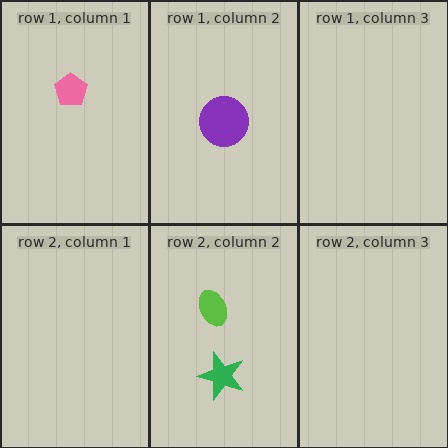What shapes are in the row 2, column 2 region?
The lime ellipse, the green star.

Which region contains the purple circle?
The row 1, column 2 region.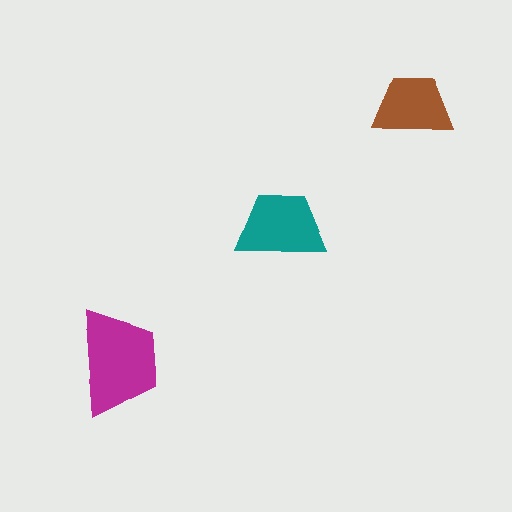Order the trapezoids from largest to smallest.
the magenta one, the teal one, the brown one.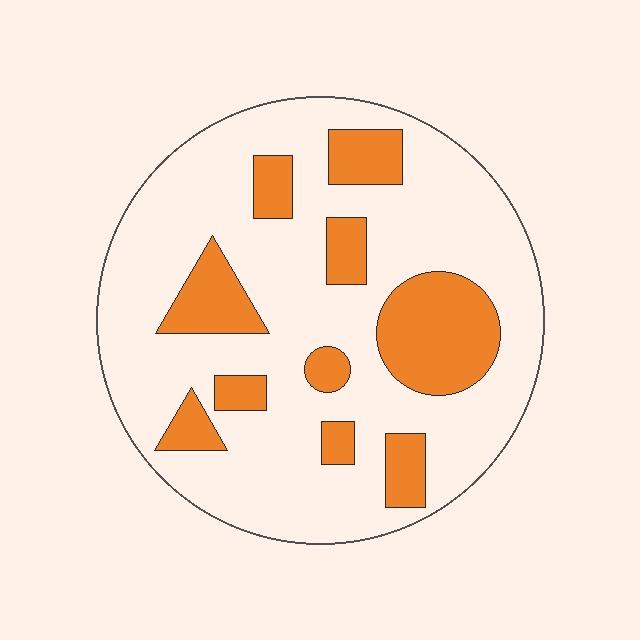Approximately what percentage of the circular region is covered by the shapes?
Approximately 25%.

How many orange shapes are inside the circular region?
10.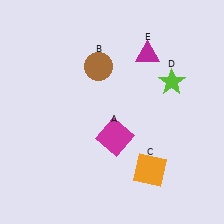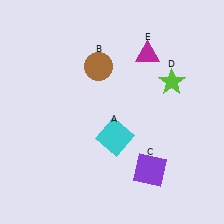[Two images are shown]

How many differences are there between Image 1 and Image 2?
There are 2 differences between the two images.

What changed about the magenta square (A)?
In Image 1, A is magenta. In Image 2, it changed to cyan.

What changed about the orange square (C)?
In Image 1, C is orange. In Image 2, it changed to purple.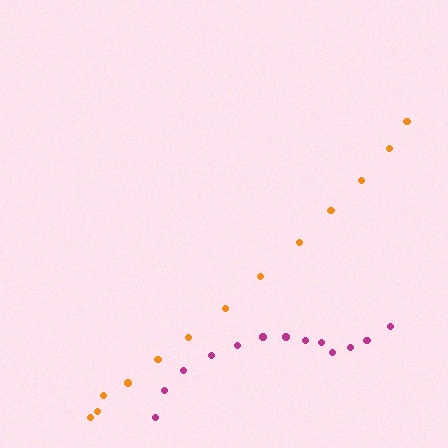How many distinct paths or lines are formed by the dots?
There are 2 distinct paths.